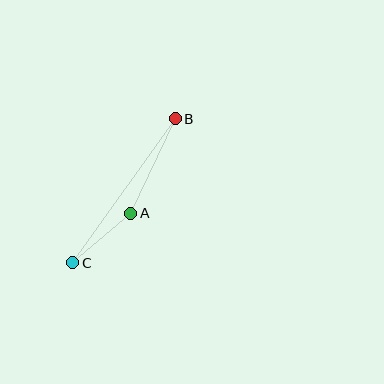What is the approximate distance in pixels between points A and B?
The distance between A and B is approximately 104 pixels.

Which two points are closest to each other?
Points A and C are closest to each other.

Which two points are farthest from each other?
Points B and C are farthest from each other.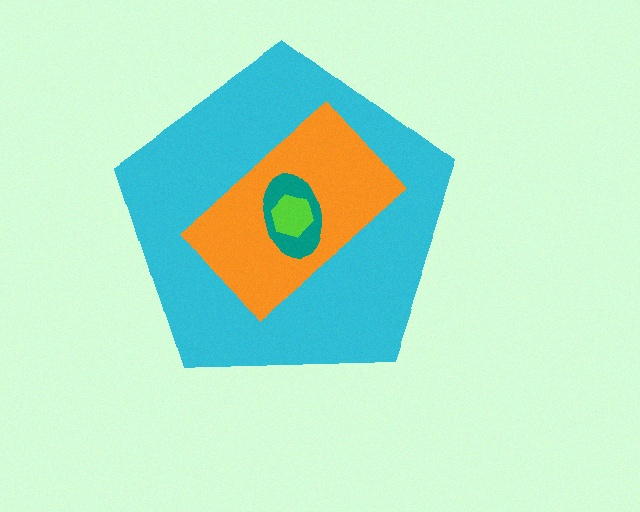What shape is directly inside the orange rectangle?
The teal ellipse.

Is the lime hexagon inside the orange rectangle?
Yes.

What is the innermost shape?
The lime hexagon.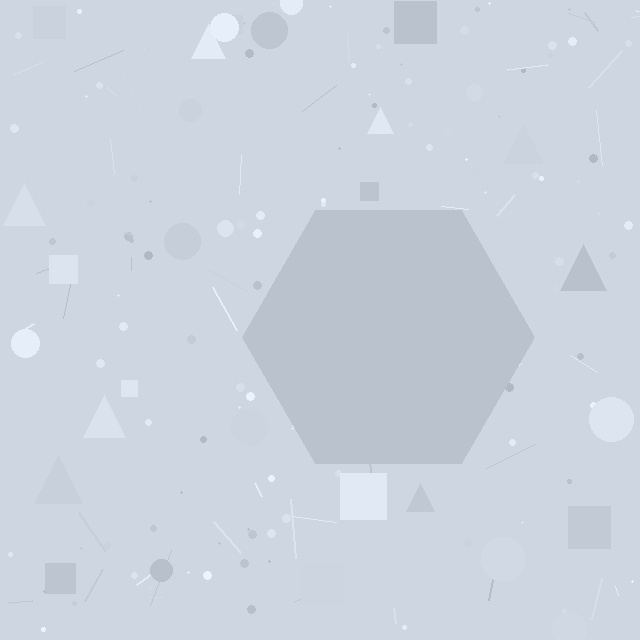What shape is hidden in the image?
A hexagon is hidden in the image.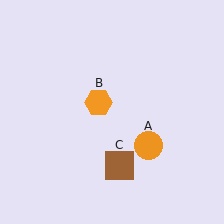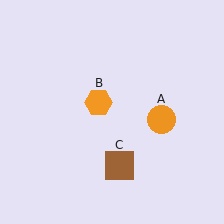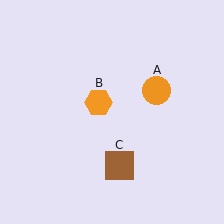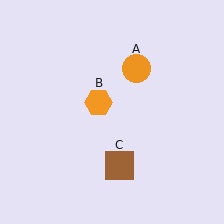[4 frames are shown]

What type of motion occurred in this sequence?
The orange circle (object A) rotated counterclockwise around the center of the scene.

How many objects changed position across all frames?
1 object changed position: orange circle (object A).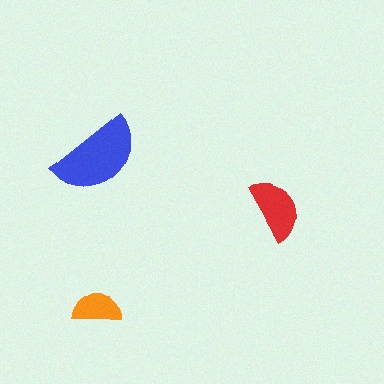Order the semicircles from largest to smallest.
the blue one, the red one, the orange one.